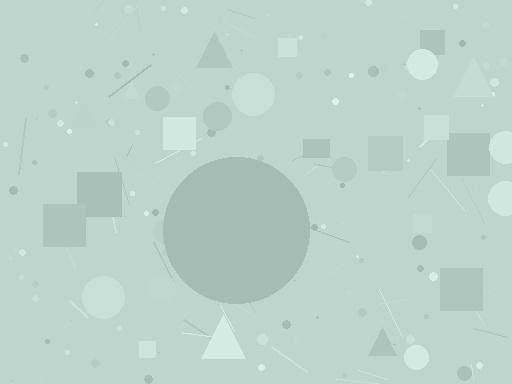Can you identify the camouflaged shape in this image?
The camouflaged shape is a circle.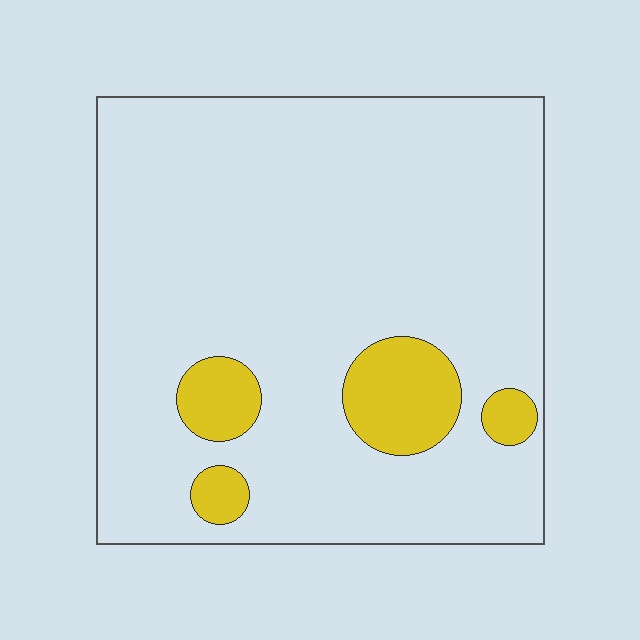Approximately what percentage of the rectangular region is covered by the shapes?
Approximately 10%.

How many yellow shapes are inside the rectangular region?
4.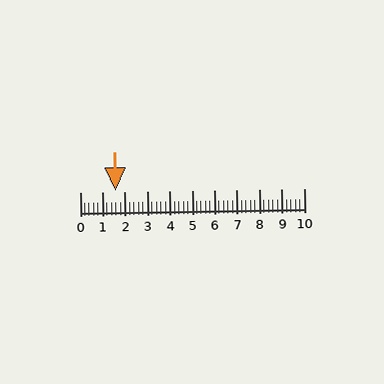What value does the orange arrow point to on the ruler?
The orange arrow points to approximately 1.6.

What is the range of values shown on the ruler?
The ruler shows values from 0 to 10.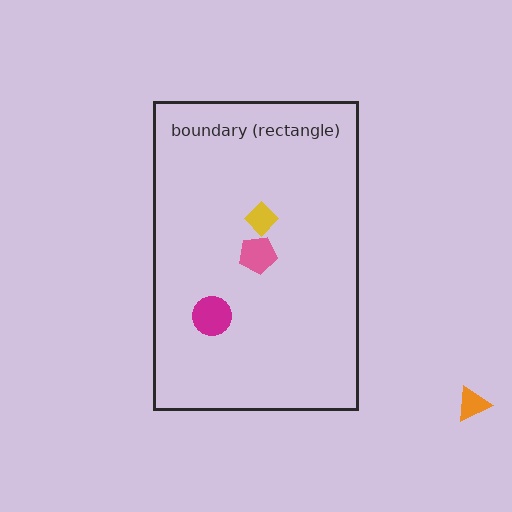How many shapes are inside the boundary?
3 inside, 1 outside.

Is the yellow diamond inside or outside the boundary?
Inside.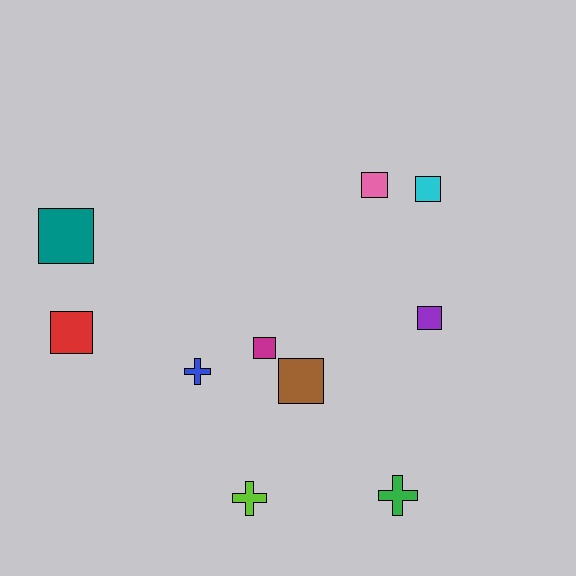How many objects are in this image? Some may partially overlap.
There are 10 objects.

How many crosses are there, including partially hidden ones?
There are 3 crosses.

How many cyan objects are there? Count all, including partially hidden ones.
There is 1 cyan object.